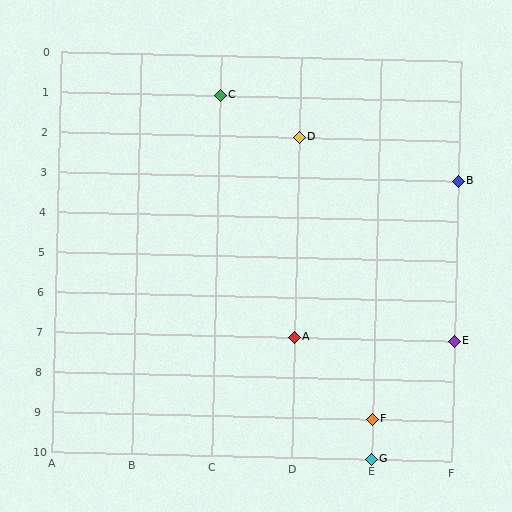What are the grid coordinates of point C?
Point C is at grid coordinates (C, 1).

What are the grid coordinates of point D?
Point D is at grid coordinates (D, 2).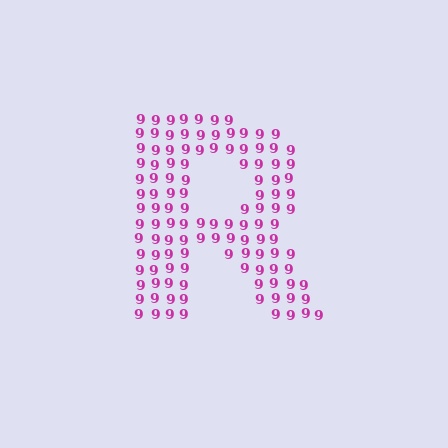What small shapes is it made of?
It is made of small digit 9's.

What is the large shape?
The large shape is the letter R.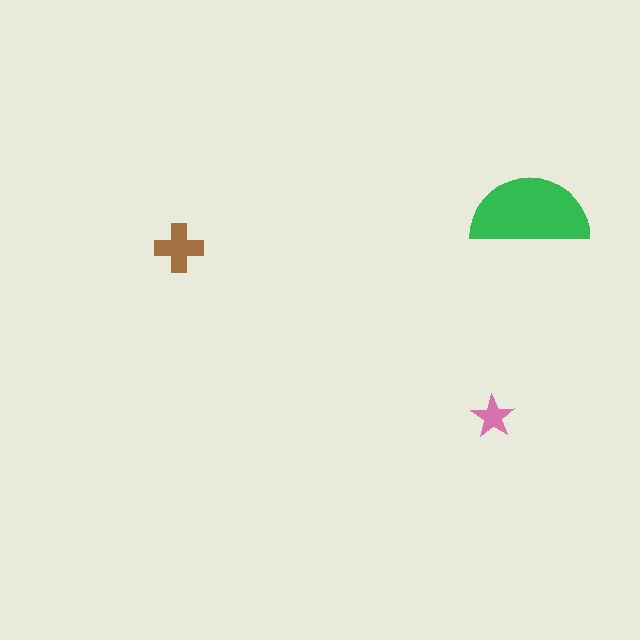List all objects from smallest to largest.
The pink star, the brown cross, the green semicircle.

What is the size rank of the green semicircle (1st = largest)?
1st.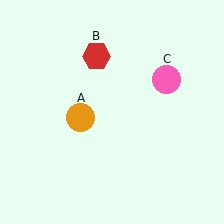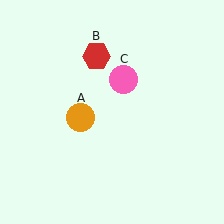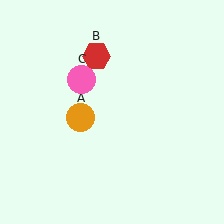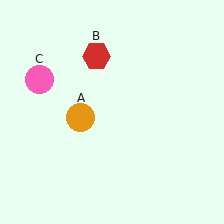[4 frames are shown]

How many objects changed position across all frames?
1 object changed position: pink circle (object C).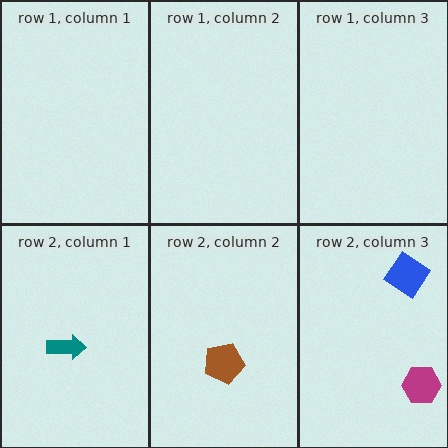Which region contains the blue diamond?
The row 2, column 3 region.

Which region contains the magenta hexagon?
The row 2, column 3 region.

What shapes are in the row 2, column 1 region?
The teal arrow.